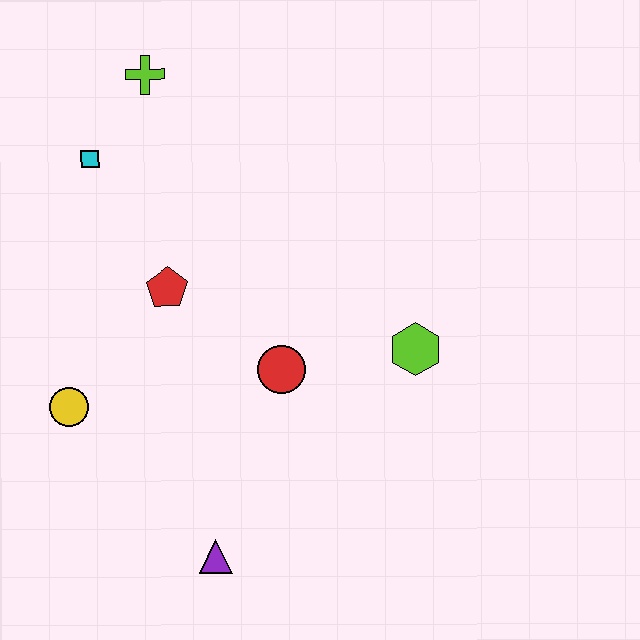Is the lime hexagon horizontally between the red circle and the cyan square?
No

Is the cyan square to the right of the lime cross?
No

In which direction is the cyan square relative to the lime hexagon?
The cyan square is to the left of the lime hexagon.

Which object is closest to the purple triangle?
The red circle is closest to the purple triangle.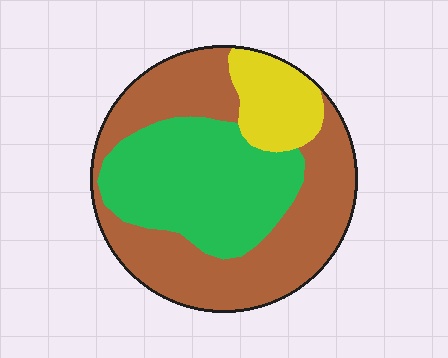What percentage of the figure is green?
Green covers roughly 35% of the figure.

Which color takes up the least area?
Yellow, at roughly 15%.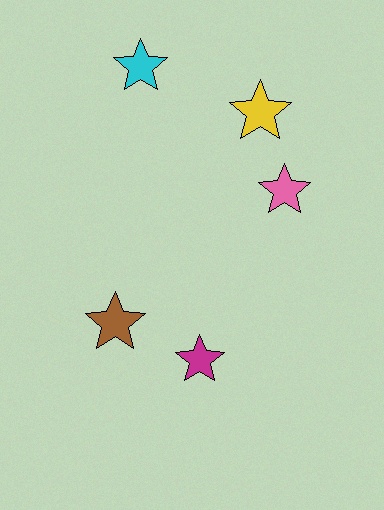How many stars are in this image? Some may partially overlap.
There are 5 stars.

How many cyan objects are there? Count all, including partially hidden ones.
There is 1 cyan object.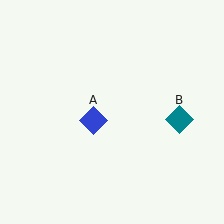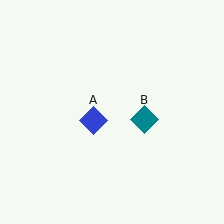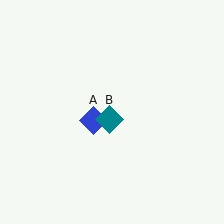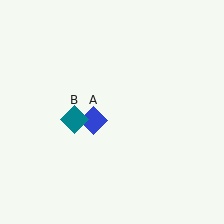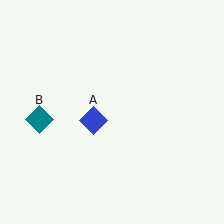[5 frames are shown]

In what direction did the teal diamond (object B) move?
The teal diamond (object B) moved left.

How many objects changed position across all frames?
1 object changed position: teal diamond (object B).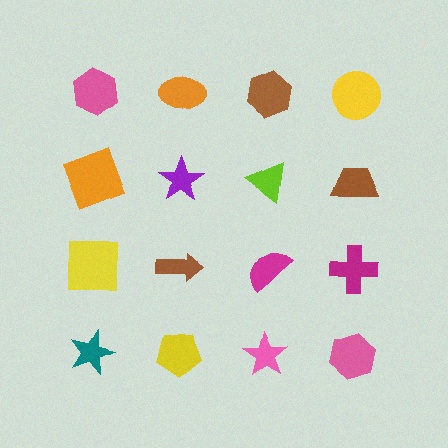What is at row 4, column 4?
A pink hexagon.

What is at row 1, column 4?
A yellow circle.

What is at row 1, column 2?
An orange ellipse.